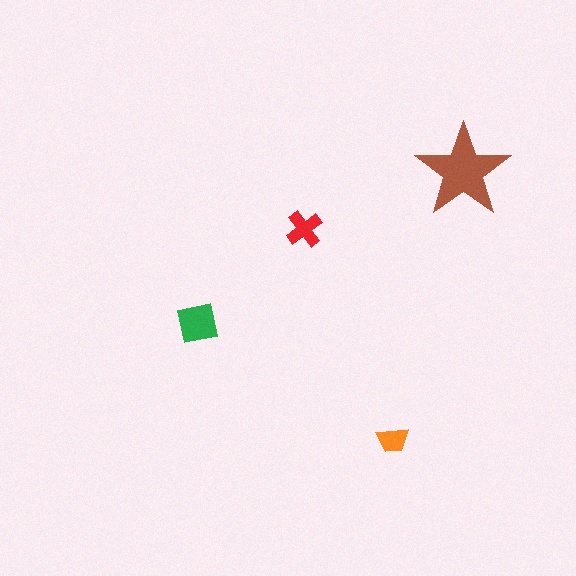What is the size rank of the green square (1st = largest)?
2nd.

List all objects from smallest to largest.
The orange trapezoid, the red cross, the green square, the brown star.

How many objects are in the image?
There are 4 objects in the image.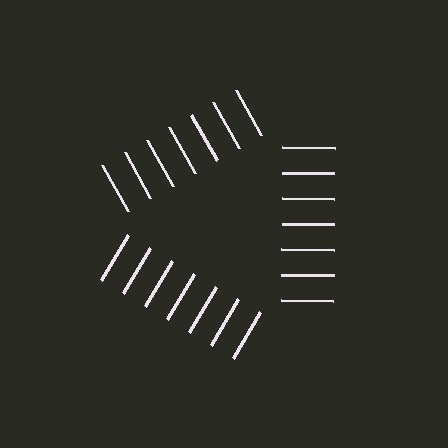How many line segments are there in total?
21 — 7 along each of the 3 edges.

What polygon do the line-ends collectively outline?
An illusory triangle — the line segments terminate on its edges but no continuous stroke is drawn.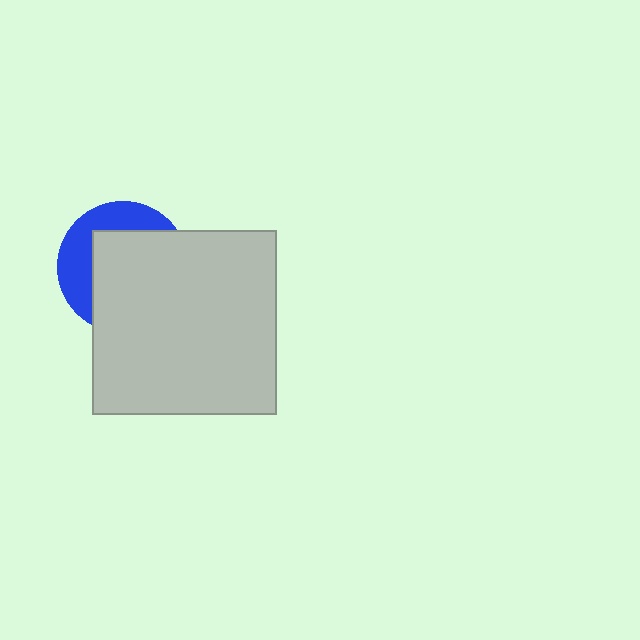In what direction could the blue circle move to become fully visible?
The blue circle could move toward the upper-left. That would shift it out from behind the light gray square entirely.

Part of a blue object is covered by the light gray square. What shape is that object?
It is a circle.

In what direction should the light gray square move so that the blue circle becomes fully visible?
The light gray square should move toward the lower-right. That is the shortest direction to clear the overlap and leave the blue circle fully visible.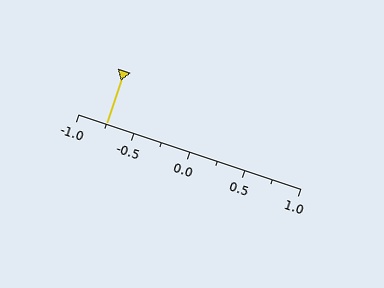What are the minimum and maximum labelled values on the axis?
The axis runs from -1.0 to 1.0.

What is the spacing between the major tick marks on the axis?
The major ticks are spaced 0.5 apart.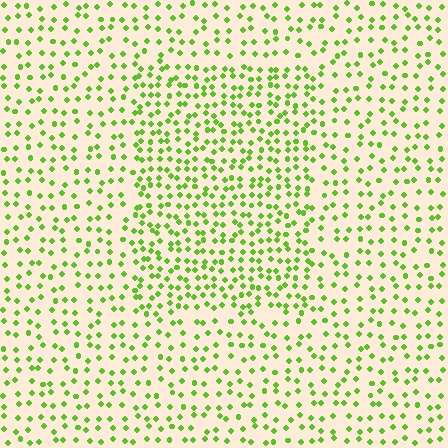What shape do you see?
I see a rectangle.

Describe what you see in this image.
The image contains small lime elements arranged at two different densities. A rectangle-shaped region is visible where the elements are more densely packed than the surrounding area.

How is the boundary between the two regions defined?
The boundary is defined by a change in element density (approximately 1.7x ratio). All elements are the same color, size, and shape.